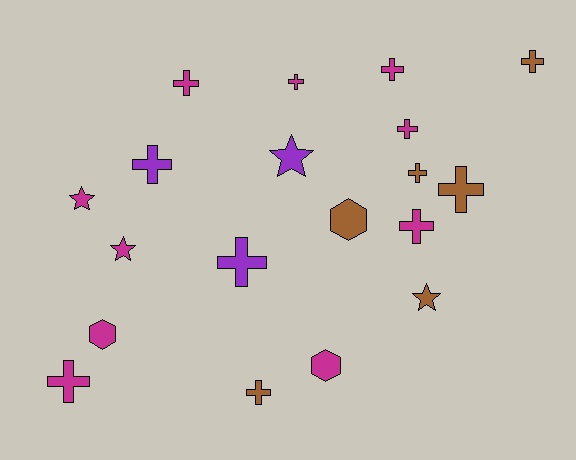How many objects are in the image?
There are 19 objects.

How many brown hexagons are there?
There is 1 brown hexagon.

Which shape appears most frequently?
Cross, with 12 objects.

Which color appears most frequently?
Magenta, with 10 objects.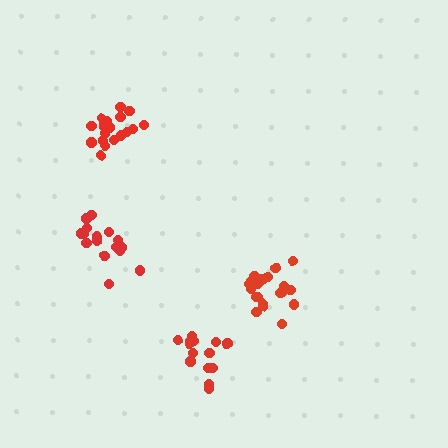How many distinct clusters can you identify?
There are 4 distinct clusters.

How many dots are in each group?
Group 1: 20 dots, Group 2: 16 dots, Group 3: 19 dots, Group 4: 15 dots (70 total).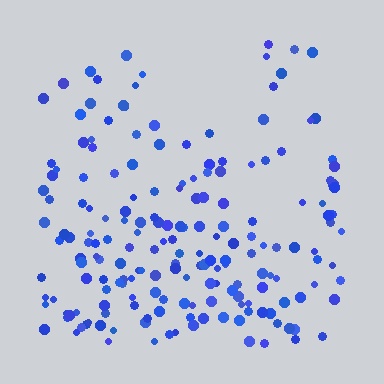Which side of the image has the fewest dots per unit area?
The top.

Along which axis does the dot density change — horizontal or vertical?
Vertical.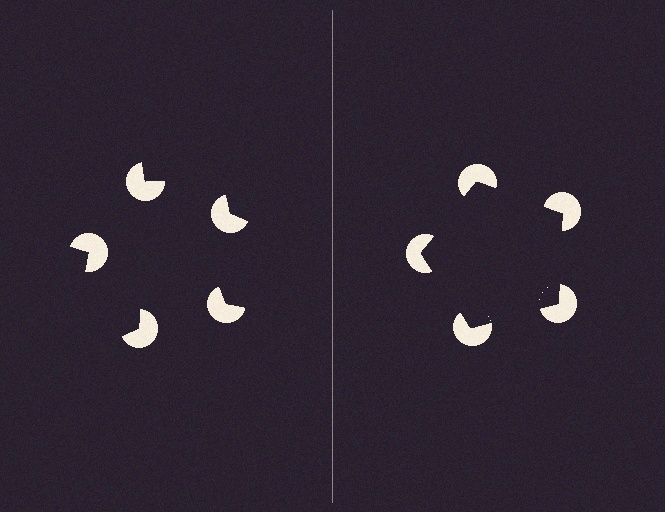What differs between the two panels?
The pac-man discs are positioned identically on both sides; only the wedge orientations differ. On the right they align to a pentagon; on the left they are misaligned.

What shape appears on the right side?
An illusory pentagon.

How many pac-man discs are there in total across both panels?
10 — 5 on each side.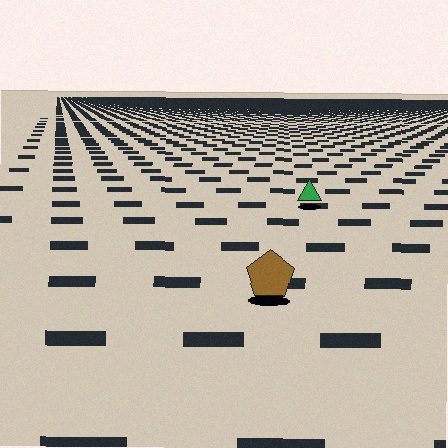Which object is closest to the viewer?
The brown pentagon is closest. The texture marks near it are larger and more spread out.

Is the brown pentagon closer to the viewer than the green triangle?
Yes. The brown pentagon is closer — you can tell from the texture gradient: the ground texture is coarser near it.